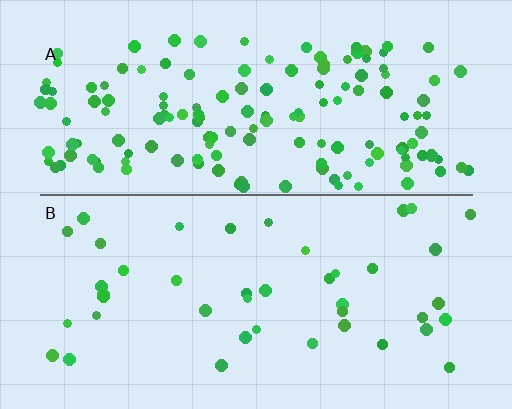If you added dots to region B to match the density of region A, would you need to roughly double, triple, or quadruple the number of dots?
Approximately quadruple.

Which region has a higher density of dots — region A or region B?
A (the top).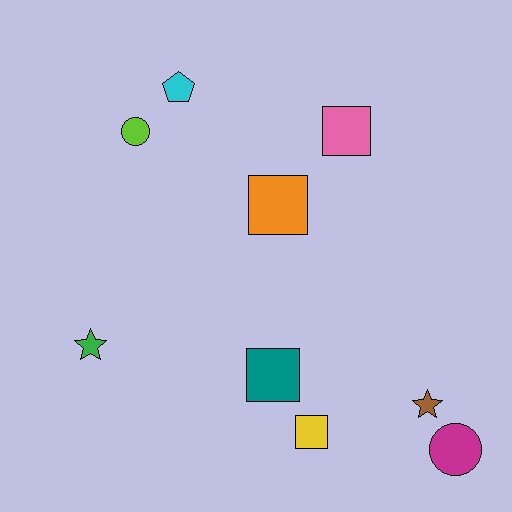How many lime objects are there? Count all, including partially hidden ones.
There is 1 lime object.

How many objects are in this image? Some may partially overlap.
There are 9 objects.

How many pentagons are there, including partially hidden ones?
There is 1 pentagon.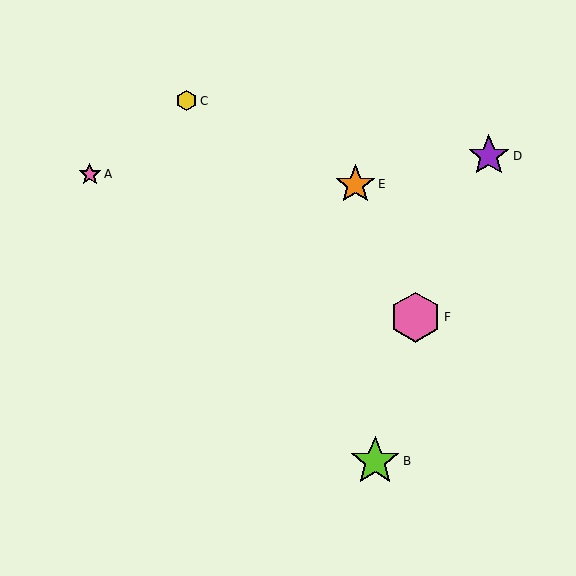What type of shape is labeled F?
Shape F is a pink hexagon.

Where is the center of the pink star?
The center of the pink star is at (90, 174).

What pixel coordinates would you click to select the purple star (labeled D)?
Click at (489, 156) to select the purple star D.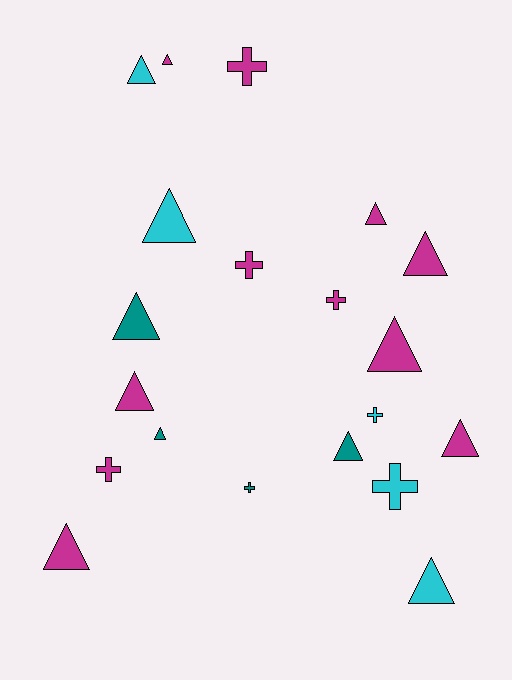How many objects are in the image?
There are 20 objects.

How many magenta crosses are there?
There are 4 magenta crosses.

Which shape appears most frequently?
Triangle, with 13 objects.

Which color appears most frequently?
Magenta, with 11 objects.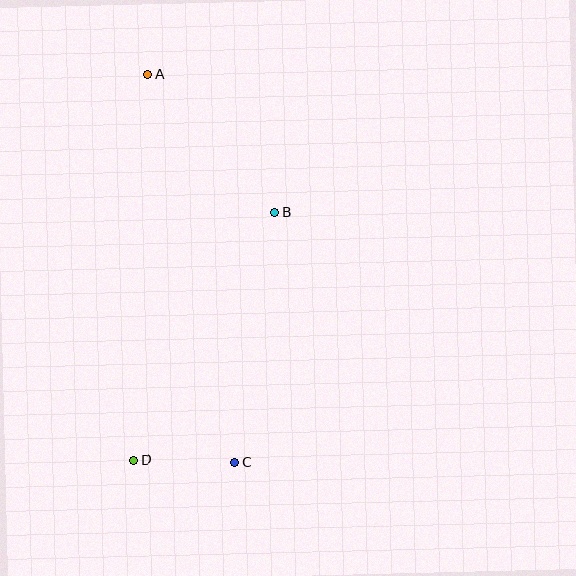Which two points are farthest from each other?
Points A and C are farthest from each other.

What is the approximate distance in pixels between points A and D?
The distance between A and D is approximately 386 pixels.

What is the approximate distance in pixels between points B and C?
The distance between B and C is approximately 253 pixels.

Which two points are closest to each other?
Points C and D are closest to each other.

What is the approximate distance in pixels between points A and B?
The distance between A and B is approximately 188 pixels.